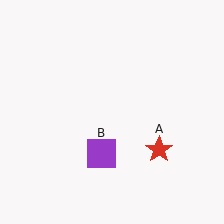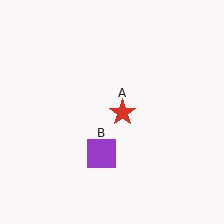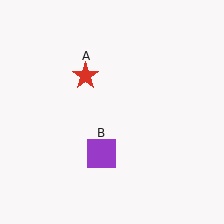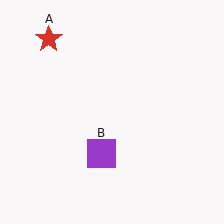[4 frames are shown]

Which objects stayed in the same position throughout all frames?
Purple square (object B) remained stationary.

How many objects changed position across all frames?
1 object changed position: red star (object A).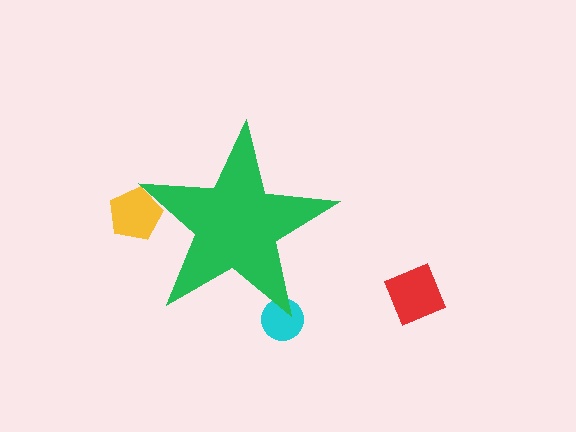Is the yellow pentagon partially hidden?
Yes, the yellow pentagon is partially hidden behind the green star.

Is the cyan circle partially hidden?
Yes, the cyan circle is partially hidden behind the green star.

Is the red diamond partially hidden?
No, the red diamond is fully visible.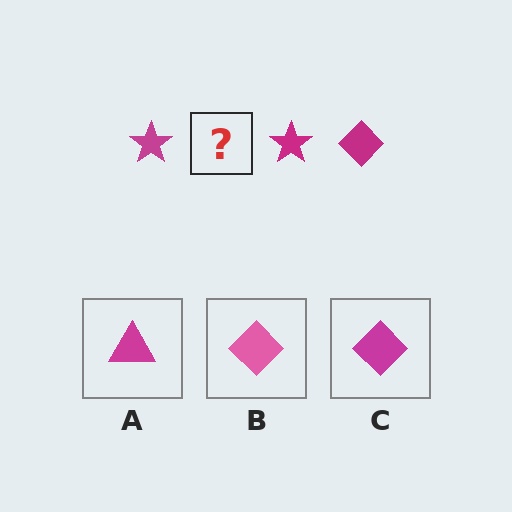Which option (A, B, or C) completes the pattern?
C.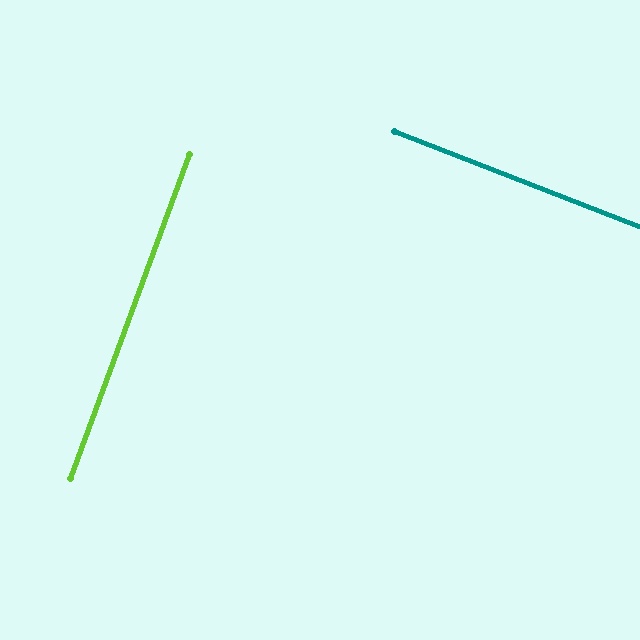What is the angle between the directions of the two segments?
Approximately 89 degrees.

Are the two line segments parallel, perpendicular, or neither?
Perpendicular — they meet at approximately 89°.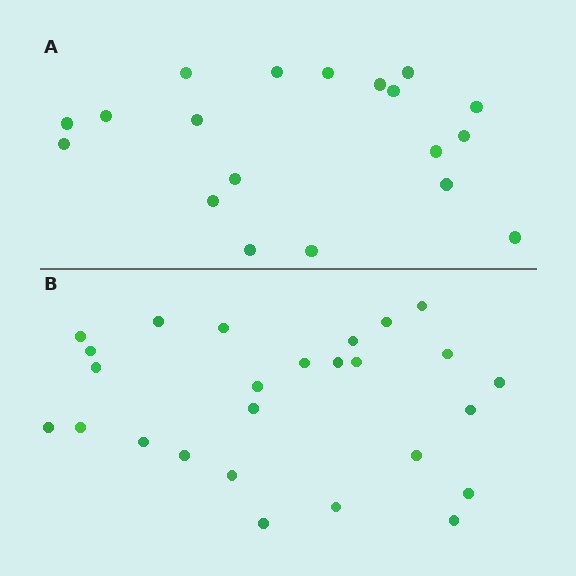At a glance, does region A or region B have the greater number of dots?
Region B (the bottom region) has more dots.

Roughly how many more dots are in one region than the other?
Region B has roughly 8 or so more dots than region A.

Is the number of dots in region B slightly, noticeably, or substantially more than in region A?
Region B has noticeably more, but not dramatically so. The ratio is roughly 1.4 to 1.